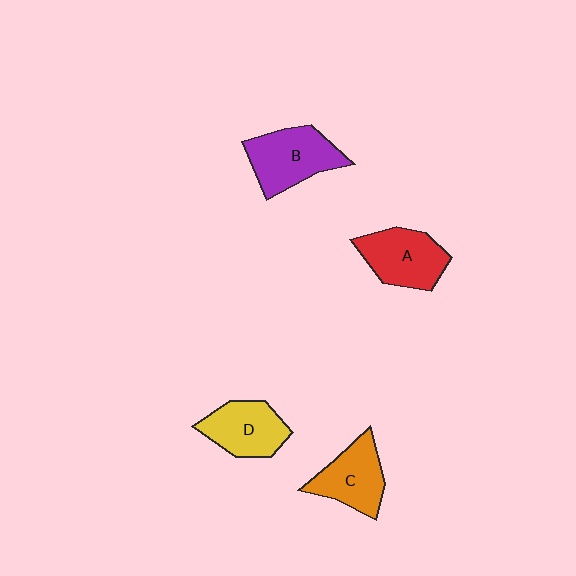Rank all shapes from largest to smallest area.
From largest to smallest: B (purple), A (red), D (yellow), C (orange).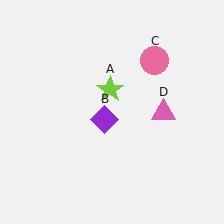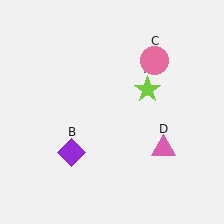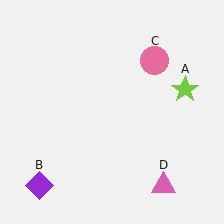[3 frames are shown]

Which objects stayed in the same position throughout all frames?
Pink circle (object C) remained stationary.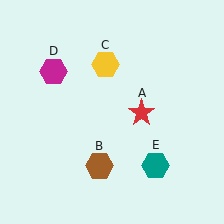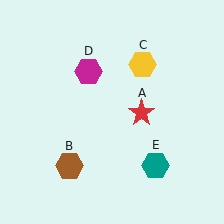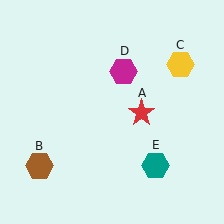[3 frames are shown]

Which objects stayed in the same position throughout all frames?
Red star (object A) and teal hexagon (object E) remained stationary.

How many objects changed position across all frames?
3 objects changed position: brown hexagon (object B), yellow hexagon (object C), magenta hexagon (object D).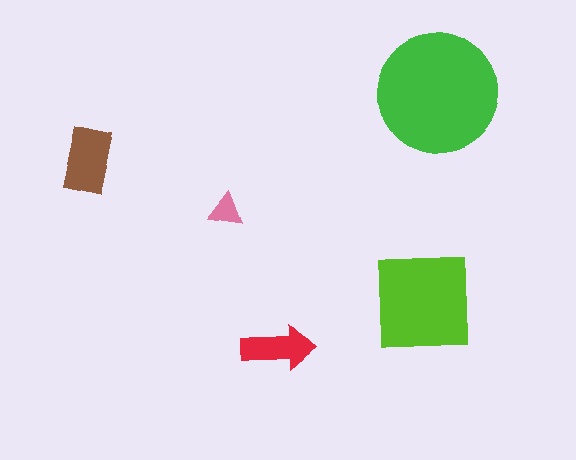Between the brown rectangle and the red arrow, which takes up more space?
The brown rectangle.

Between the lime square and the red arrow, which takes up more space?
The lime square.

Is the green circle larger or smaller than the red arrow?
Larger.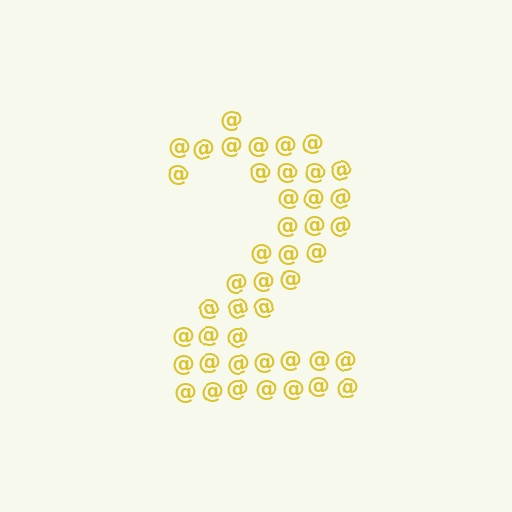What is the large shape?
The large shape is the digit 2.